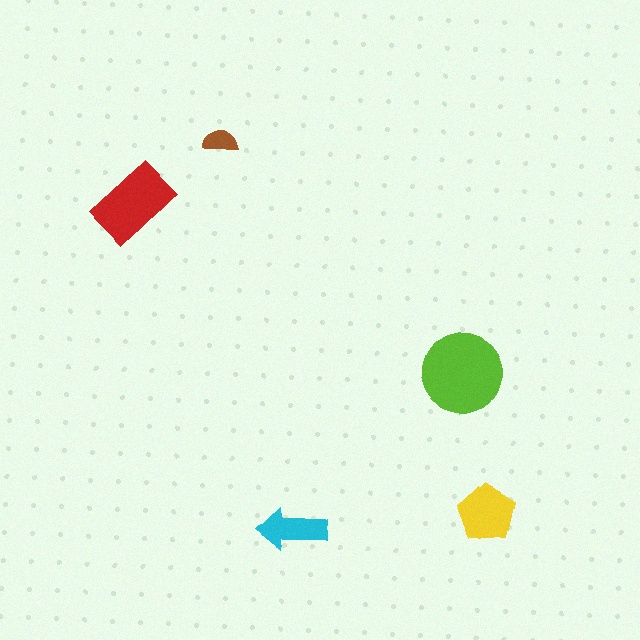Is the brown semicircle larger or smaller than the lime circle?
Smaller.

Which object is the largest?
The lime circle.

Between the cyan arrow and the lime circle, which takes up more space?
The lime circle.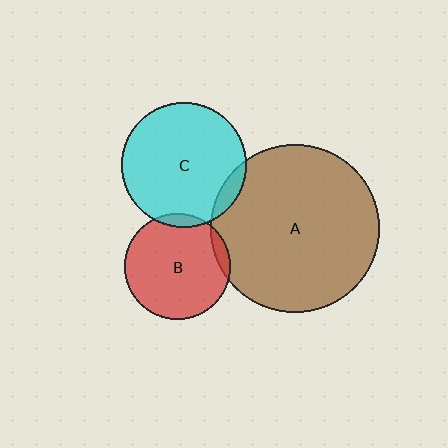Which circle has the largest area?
Circle A (brown).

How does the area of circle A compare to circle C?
Approximately 1.8 times.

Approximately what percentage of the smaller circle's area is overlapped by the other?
Approximately 5%.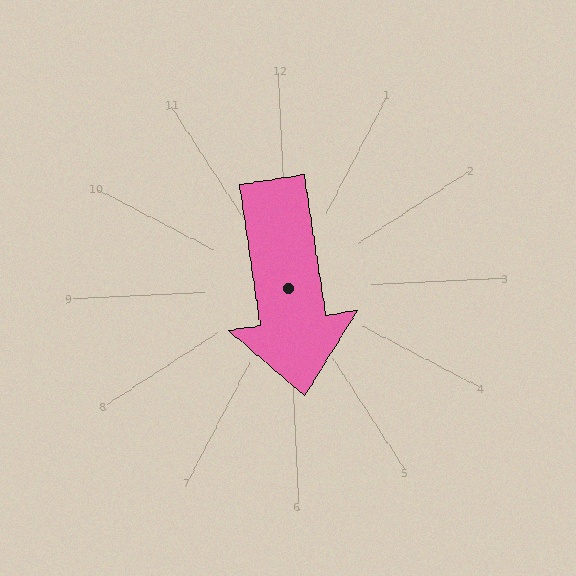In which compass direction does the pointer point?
South.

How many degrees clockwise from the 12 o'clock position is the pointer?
Approximately 174 degrees.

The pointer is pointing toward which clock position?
Roughly 6 o'clock.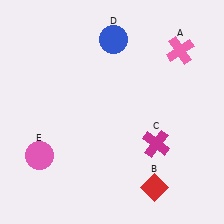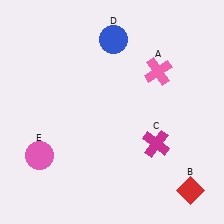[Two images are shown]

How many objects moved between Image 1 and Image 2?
2 objects moved between the two images.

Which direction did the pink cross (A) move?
The pink cross (A) moved left.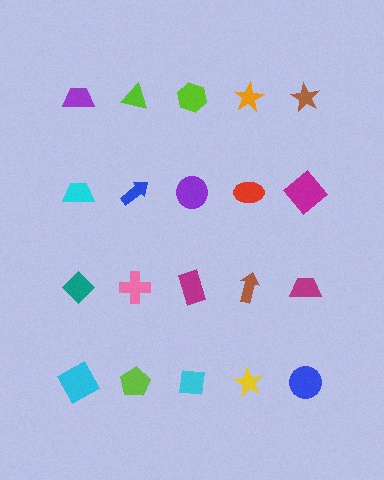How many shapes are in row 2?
5 shapes.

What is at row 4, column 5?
A blue circle.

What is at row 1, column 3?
A lime hexagon.